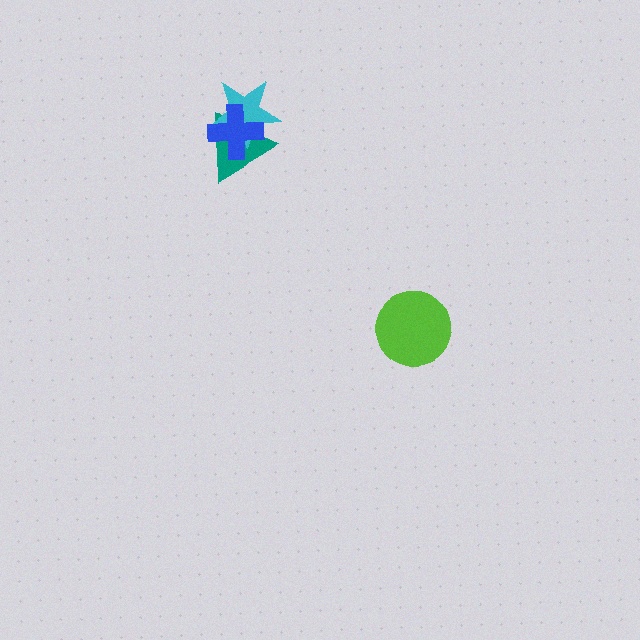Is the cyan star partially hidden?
Yes, it is partially covered by another shape.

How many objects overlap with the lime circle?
0 objects overlap with the lime circle.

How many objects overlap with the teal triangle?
2 objects overlap with the teal triangle.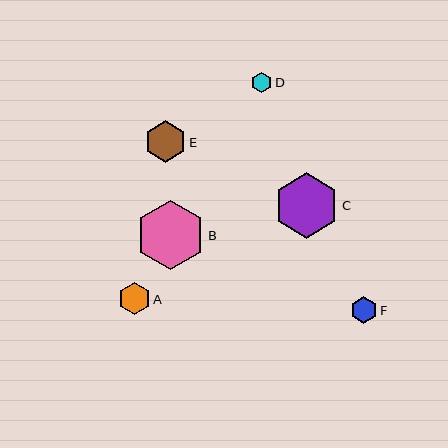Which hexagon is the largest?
Hexagon B is the largest with a size of approximately 69 pixels.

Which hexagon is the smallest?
Hexagon D is the smallest with a size of approximately 20 pixels.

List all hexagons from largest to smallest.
From largest to smallest: B, C, E, A, F, D.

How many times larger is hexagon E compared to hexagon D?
Hexagon E is approximately 2.0 times the size of hexagon D.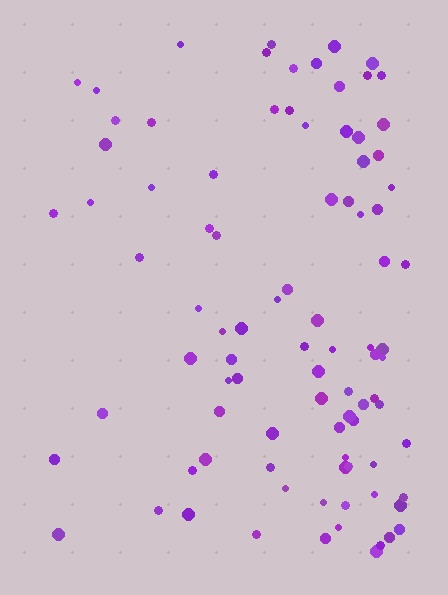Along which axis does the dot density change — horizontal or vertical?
Horizontal.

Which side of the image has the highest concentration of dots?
The right.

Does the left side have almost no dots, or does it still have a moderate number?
Still a moderate number, just noticeably fewer than the right.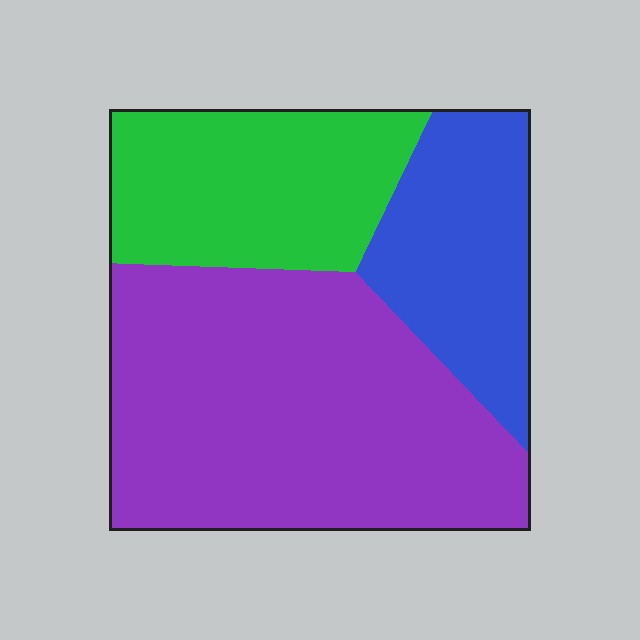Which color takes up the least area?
Blue, at roughly 20%.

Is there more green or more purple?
Purple.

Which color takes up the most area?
Purple, at roughly 55%.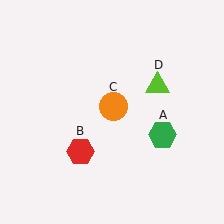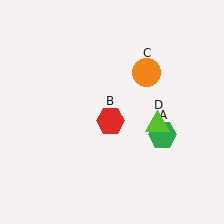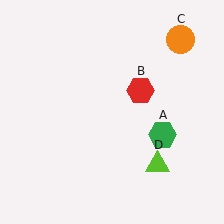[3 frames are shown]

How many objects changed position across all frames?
3 objects changed position: red hexagon (object B), orange circle (object C), lime triangle (object D).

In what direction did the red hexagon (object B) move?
The red hexagon (object B) moved up and to the right.